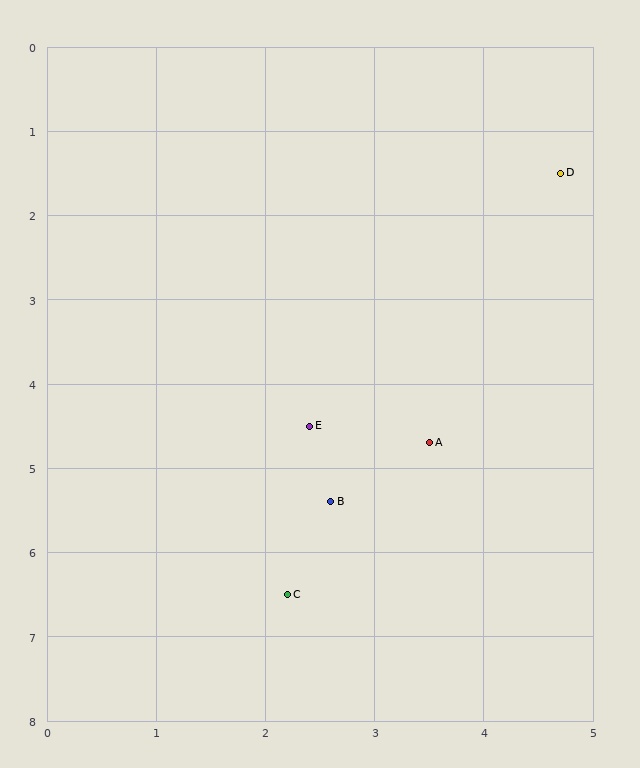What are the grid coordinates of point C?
Point C is at approximately (2.2, 6.5).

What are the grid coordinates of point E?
Point E is at approximately (2.4, 4.5).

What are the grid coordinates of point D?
Point D is at approximately (4.7, 1.5).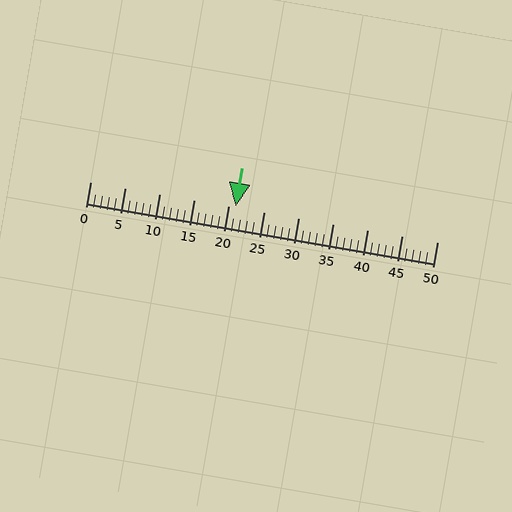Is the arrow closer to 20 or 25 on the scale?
The arrow is closer to 20.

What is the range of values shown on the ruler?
The ruler shows values from 0 to 50.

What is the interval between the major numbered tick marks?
The major tick marks are spaced 5 units apart.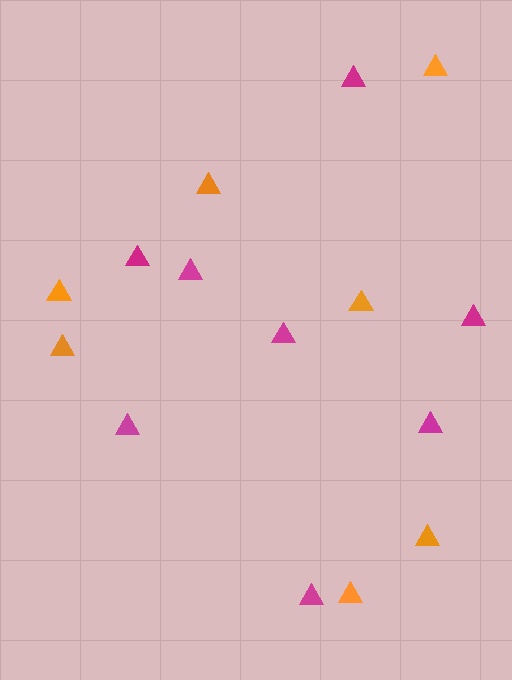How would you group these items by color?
There are 2 groups: one group of magenta triangles (8) and one group of orange triangles (7).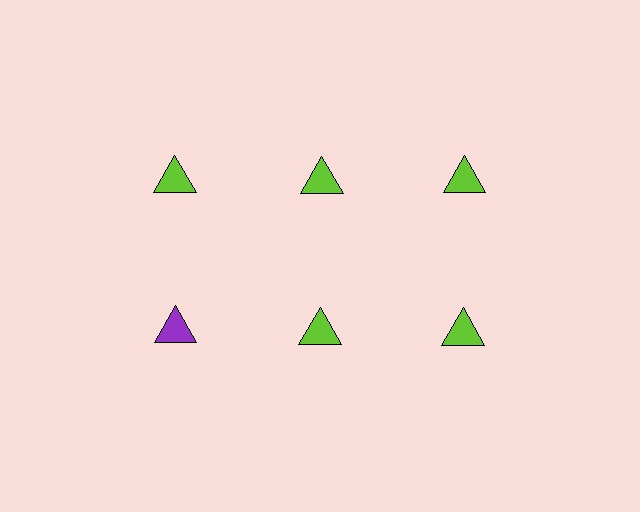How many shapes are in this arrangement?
There are 6 shapes arranged in a grid pattern.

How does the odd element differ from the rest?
It has a different color: purple instead of lime.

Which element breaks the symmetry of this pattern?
The purple triangle in the second row, leftmost column breaks the symmetry. All other shapes are lime triangles.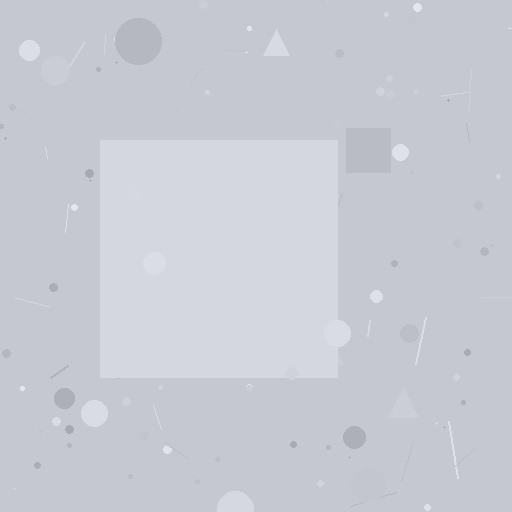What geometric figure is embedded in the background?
A square is embedded in the background.